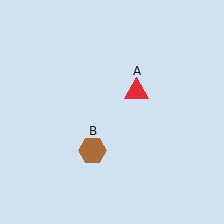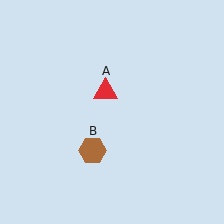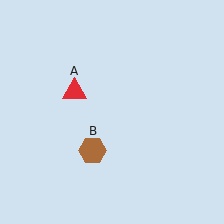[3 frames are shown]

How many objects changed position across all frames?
1 object changed position: red triangle (object A).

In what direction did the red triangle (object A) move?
The red triangle (object A) moved left.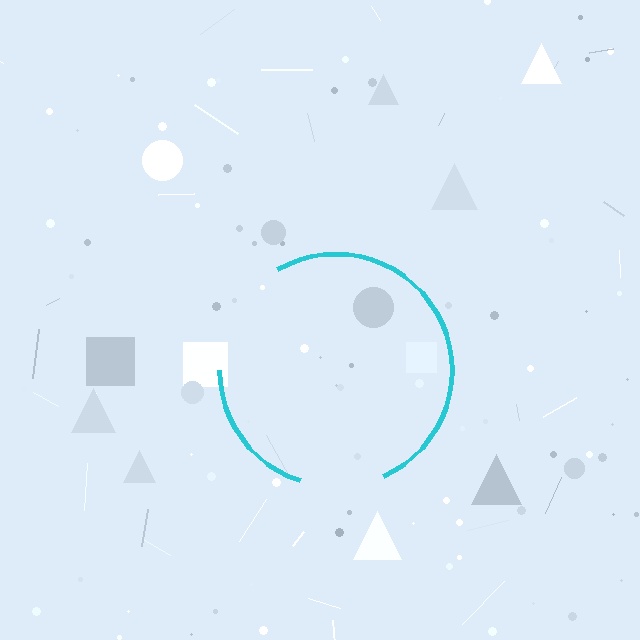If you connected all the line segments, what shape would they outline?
They would outline a circle.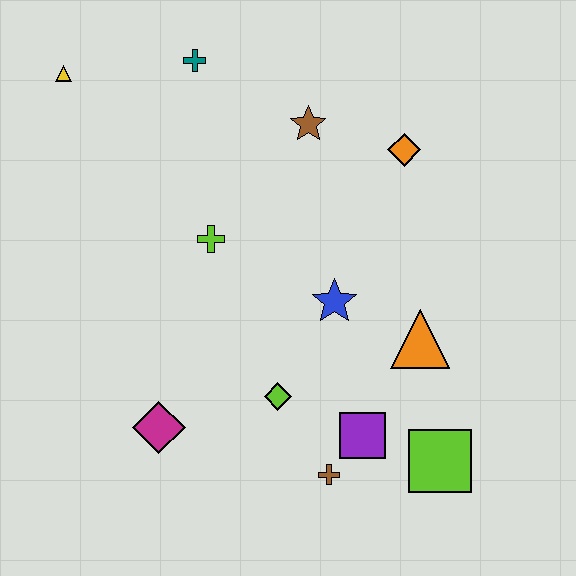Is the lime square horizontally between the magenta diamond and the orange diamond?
No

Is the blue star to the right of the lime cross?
Yes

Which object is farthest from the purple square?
The yellow triangle is farthest from the purple square.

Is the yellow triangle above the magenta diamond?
Yes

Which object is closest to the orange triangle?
The blue star is closest to the orange triangle.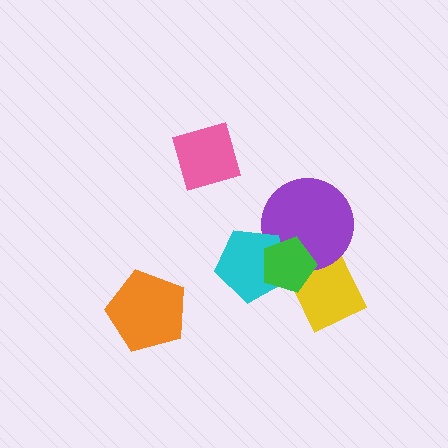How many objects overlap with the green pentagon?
3 objects overlap with the green pentagon.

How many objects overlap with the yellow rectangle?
3 objects overlap with the yellow rectangle.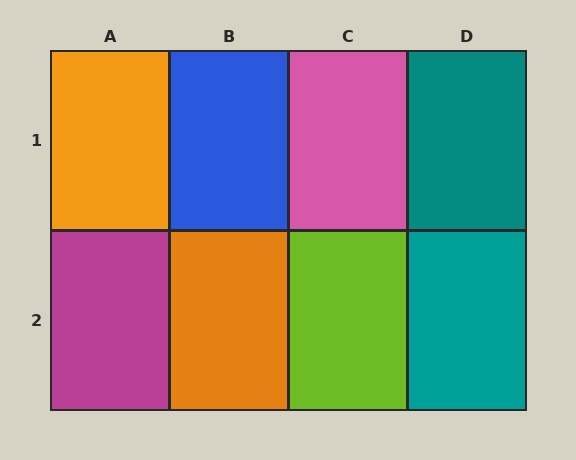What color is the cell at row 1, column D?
Teal.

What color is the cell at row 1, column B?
Blue.